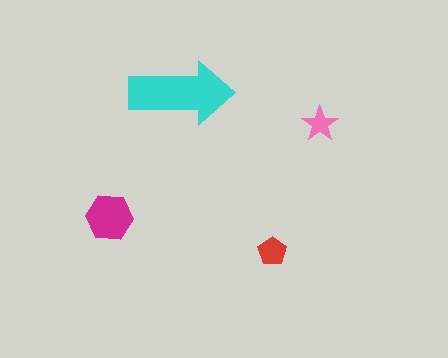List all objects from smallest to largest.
The pink star, the red pentagon, the magenta hexagon, the cyan arrow.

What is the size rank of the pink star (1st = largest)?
4th.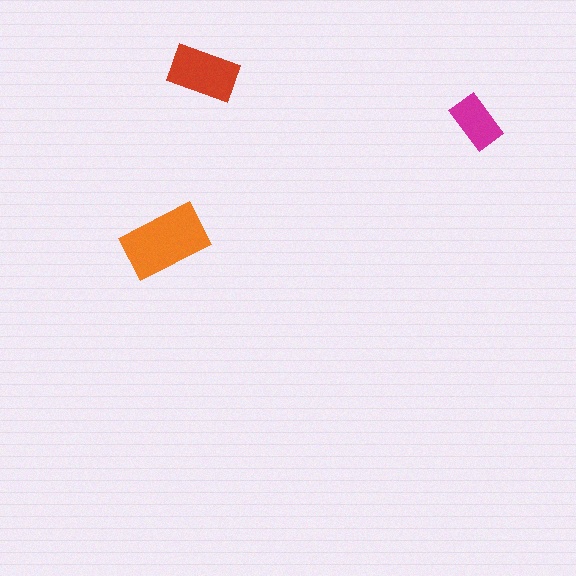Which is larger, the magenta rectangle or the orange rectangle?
The orange one.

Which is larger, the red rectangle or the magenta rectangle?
The red one.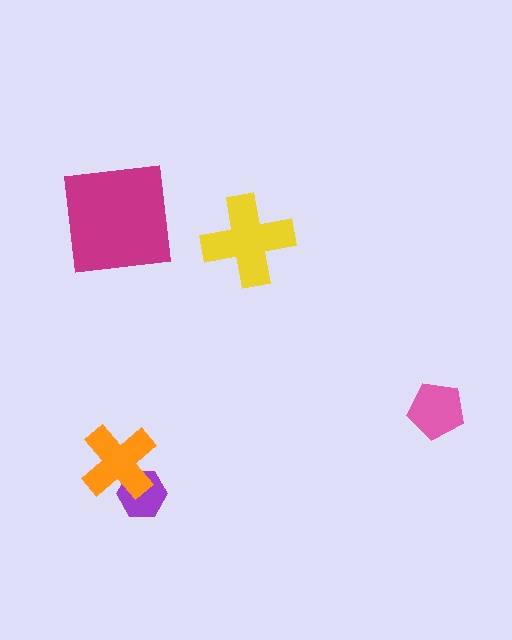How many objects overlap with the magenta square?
0 objects overlap with the magenta square.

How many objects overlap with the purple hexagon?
1 object overlaps with the purple hexagon.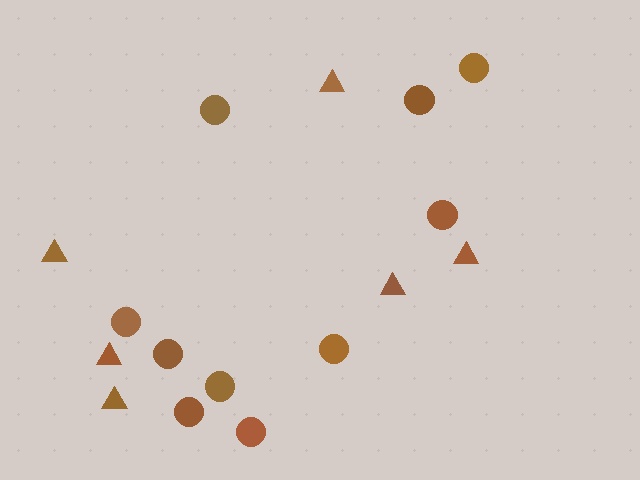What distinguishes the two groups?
There are 2 groups: one group of triangles (6) and one group of circles (10).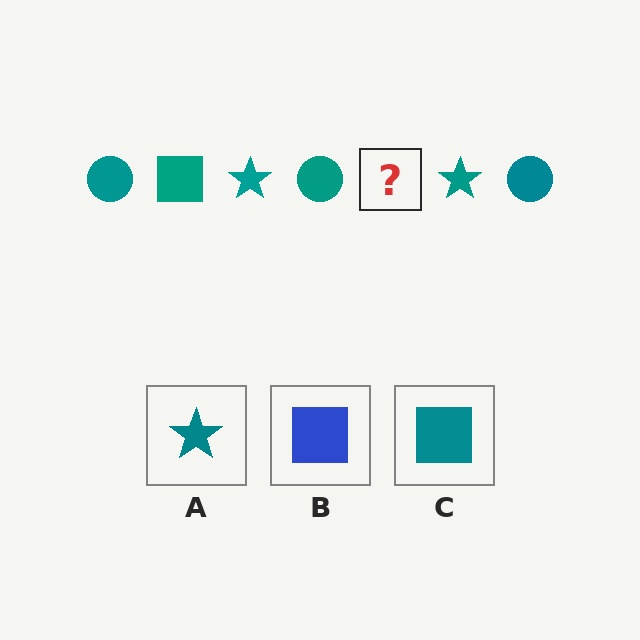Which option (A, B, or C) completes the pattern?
C.